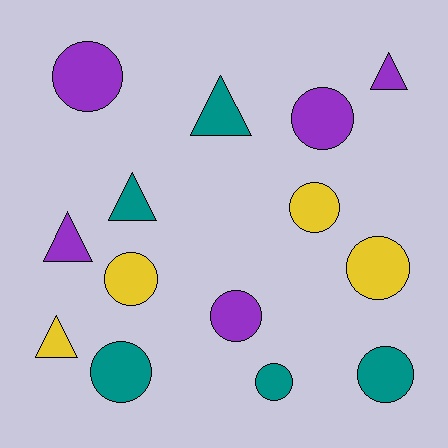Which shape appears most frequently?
Circle, with 9 objects.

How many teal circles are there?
There are 3 teal circles.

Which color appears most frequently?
Teal, with 5 objects.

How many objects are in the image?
There are 14 objects.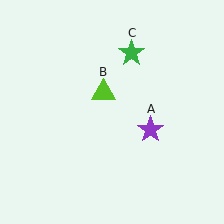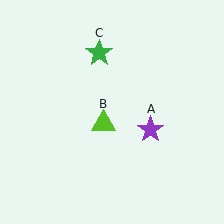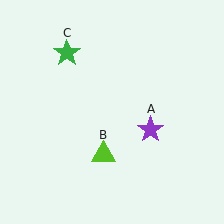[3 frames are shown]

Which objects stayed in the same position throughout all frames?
Purple star (object A) remained stationary.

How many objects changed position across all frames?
2 objects changed position: lime triangle (object B), green star (object C).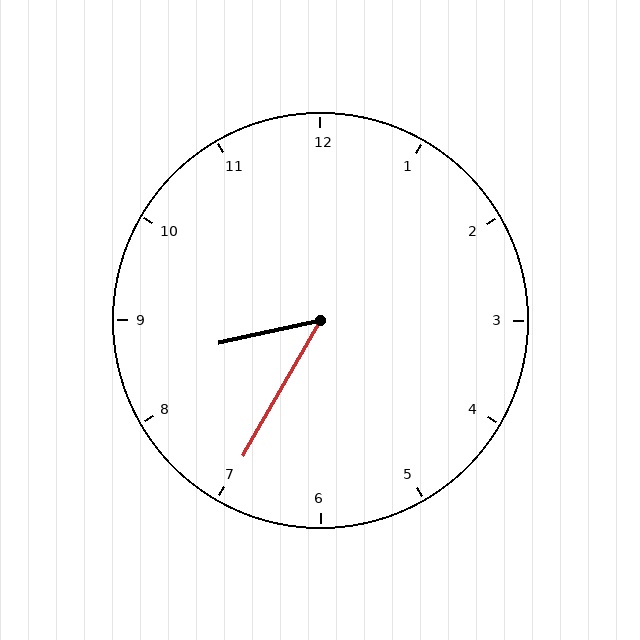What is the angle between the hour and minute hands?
Approximately 48 degrees.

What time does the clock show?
8:35.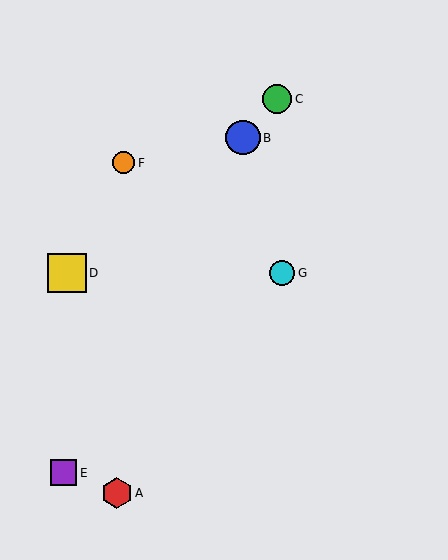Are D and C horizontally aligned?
No, D is at y≈273 and C is at y≈99.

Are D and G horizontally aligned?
Yes, both are at y≈273.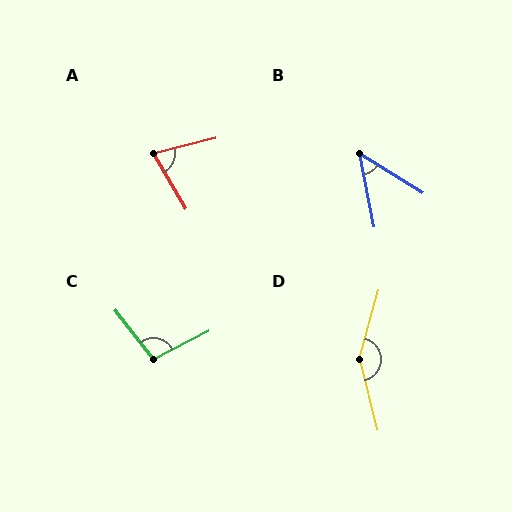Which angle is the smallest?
B, at approximately 47 degrees.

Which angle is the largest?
D, at approximately 150 degrees.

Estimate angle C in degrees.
Approximately 101 degrees.